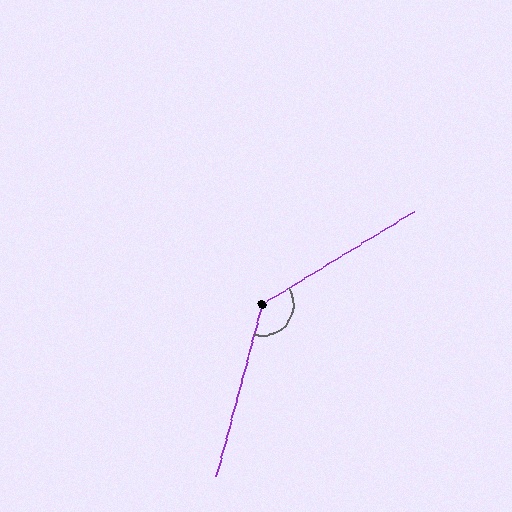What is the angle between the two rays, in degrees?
Approximately 137 degrees.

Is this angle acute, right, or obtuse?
It is obtuse.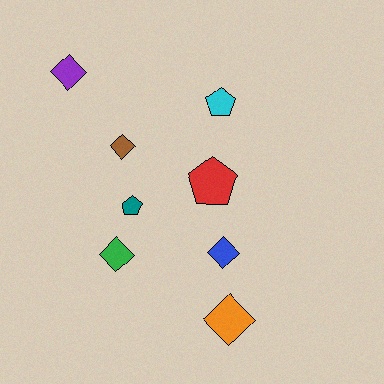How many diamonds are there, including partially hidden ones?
There are 5 diamonds.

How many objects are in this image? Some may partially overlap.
There are 8 objects.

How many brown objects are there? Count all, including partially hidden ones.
There is 1 brown object.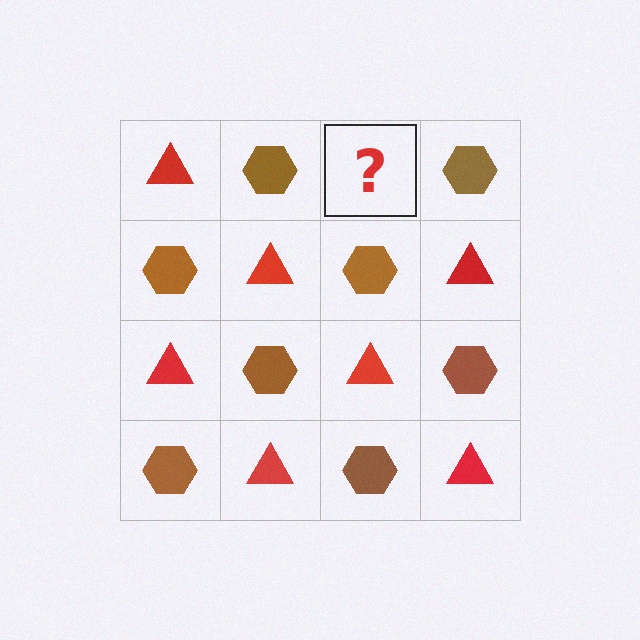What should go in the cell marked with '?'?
The missing cell should contain a red triangle.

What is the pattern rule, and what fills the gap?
The rule is that it alternates red triangle and brown hexagon in a checkerboard pattern. The gap should be filled with a red triangle.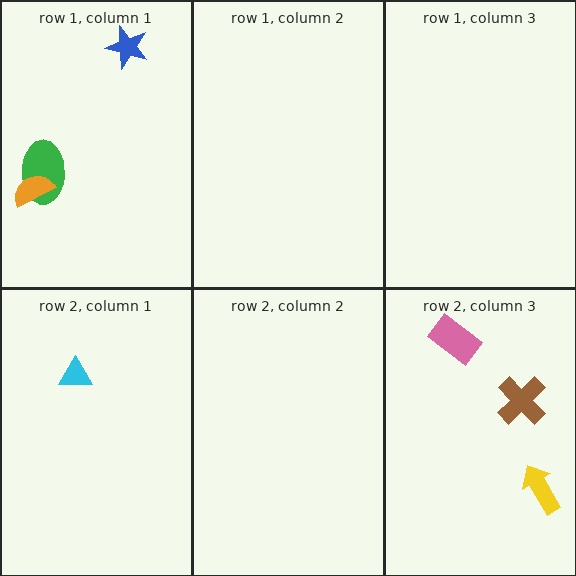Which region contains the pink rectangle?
The row 2, column 3 region.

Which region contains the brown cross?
The row 2, column 3 region.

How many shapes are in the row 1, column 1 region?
3.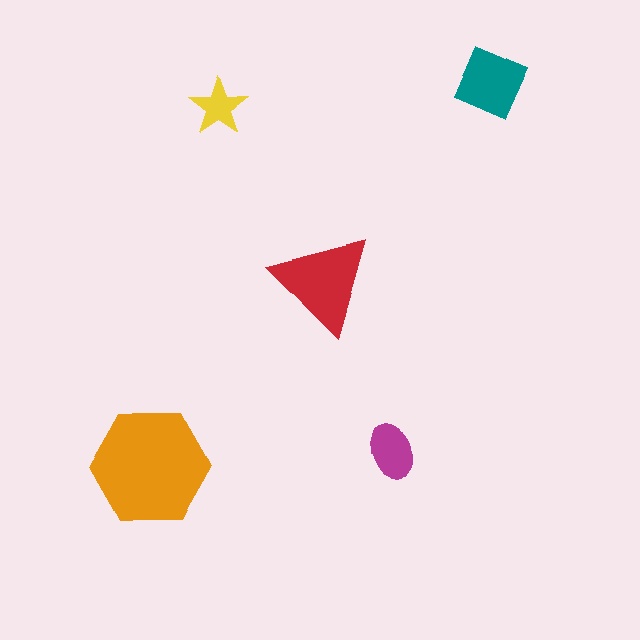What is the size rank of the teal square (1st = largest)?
3rd.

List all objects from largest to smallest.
The orange hexagon, the red triangle, the teal square, the magenta ellipse, the yellow star.